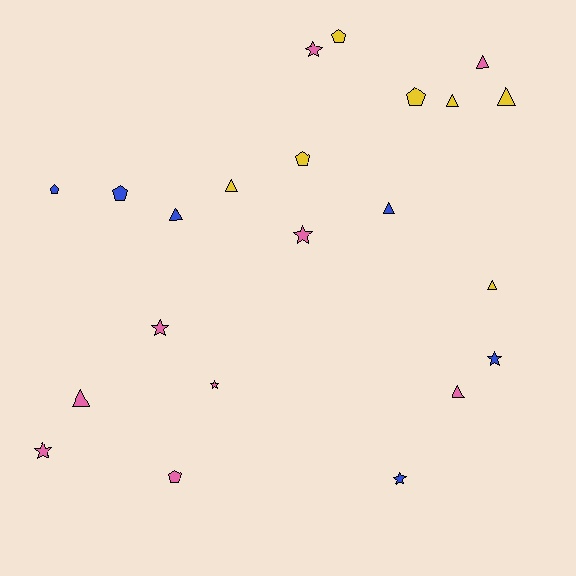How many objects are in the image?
There are 22 objects.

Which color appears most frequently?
Pink, with 9 objects.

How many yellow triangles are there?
There are 4 yellow triangles.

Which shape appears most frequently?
Triangle, with 9 objects.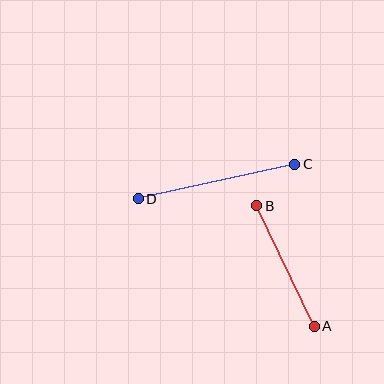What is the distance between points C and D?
The distance is approximately 160 pixels.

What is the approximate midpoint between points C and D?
The midpoint is at approximately (216, 182) pixels.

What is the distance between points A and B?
The distance is approximately 134 pixels.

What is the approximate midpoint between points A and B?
The midpoint is at approximately (285, 266) pixels.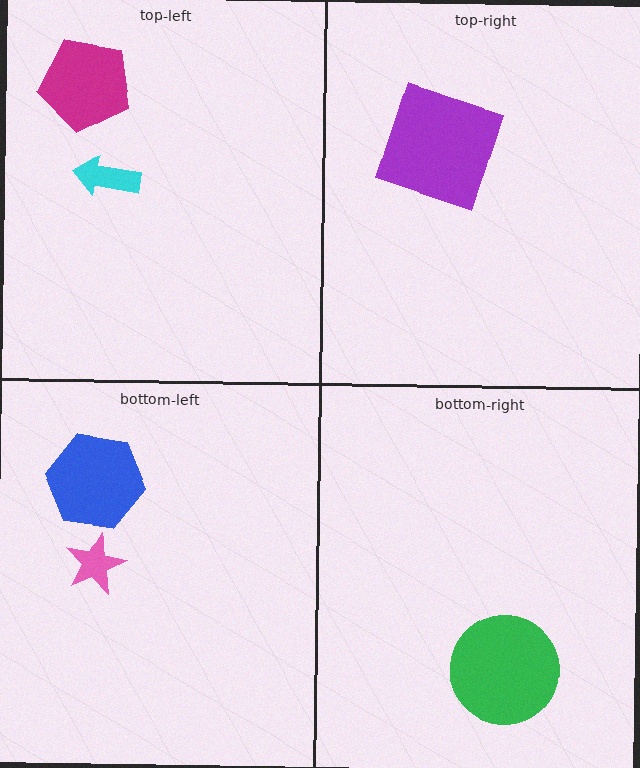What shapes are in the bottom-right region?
The green circle.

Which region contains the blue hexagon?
The bottom-left region.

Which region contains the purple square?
The top-right region.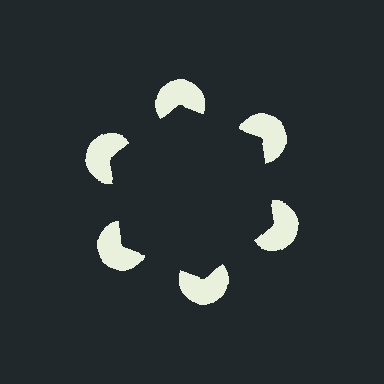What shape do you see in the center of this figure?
An illusory hexagon — its edges are inferred from the aligned wedge cuts in the pac-man discs, not physically drawn.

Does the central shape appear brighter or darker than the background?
It typically appears slightly darker than the background, even though no actual brightness change is drawn.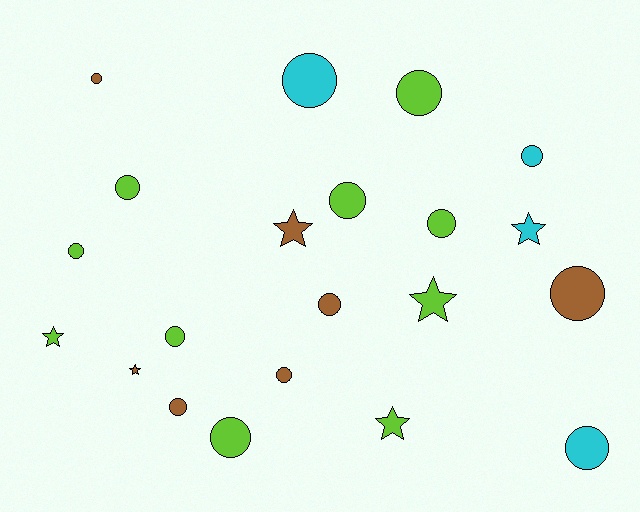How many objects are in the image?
There are 21 objects.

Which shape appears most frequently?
Circle, with 15 objects.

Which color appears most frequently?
Lime, with 10 objects.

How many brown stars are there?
There are 2 brown stars.